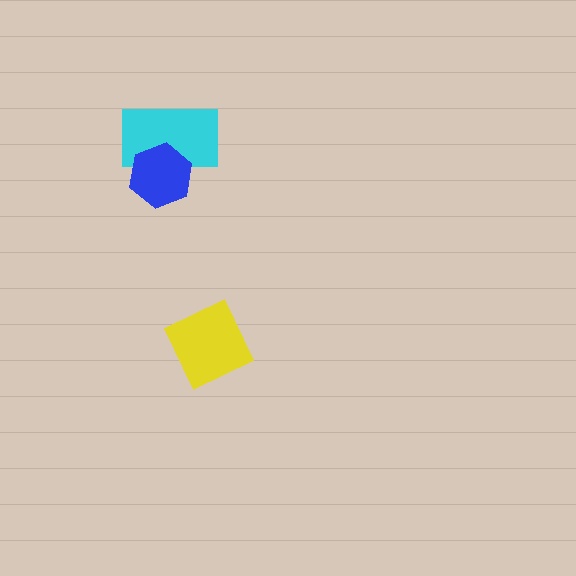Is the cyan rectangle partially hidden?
Yes, it is partially covered by another shape.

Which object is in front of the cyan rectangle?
The blue hexagon is in front of the cyan rectangle.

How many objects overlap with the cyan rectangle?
1 object overlaps with the cyan rectangle.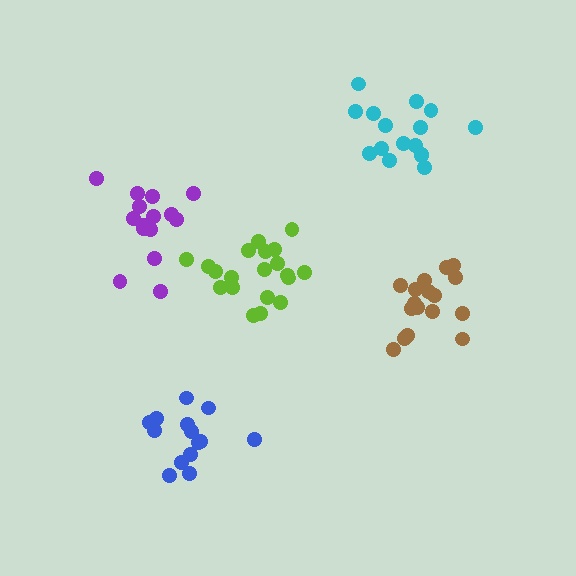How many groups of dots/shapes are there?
There are 5 groups.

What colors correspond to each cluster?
The clusters are colored: purple, cyan, blue, brown, lime.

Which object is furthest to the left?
The purple cluster is leftmost.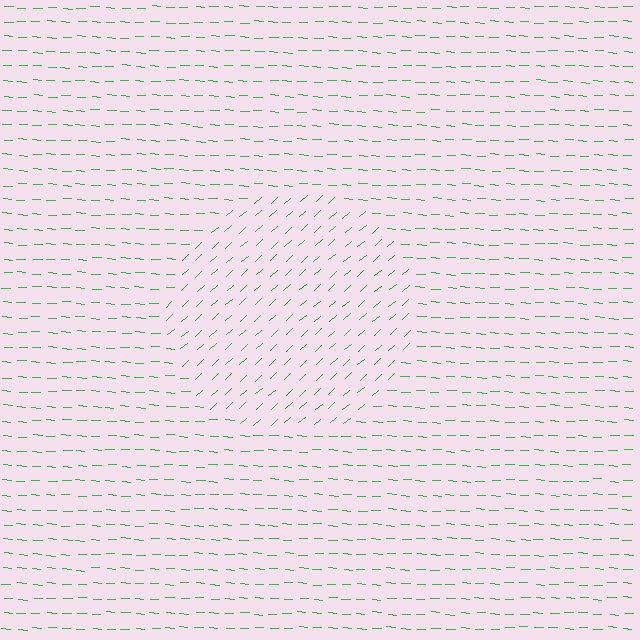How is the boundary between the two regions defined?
The boundary is defined purely by a change in line orientation (approximately 45 degrees difference). All lines are the same color and thickness.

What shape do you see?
I see a circle.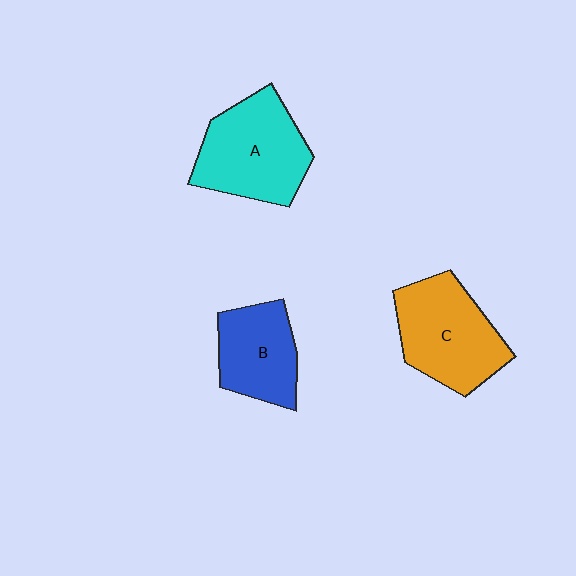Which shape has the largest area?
Shape A (cyan).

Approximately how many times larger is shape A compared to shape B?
Approximately 1.4 times.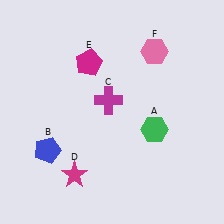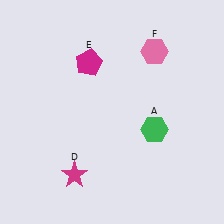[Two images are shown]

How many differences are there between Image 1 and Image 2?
There are 2 differences between the two images.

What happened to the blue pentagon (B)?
The blue pentagon (B) was removed in Image 2. It was in the bottom-left area of Image 1.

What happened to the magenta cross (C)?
The magenta cross (C) was removed in Image 2. It was in the top-left area of Image 1.